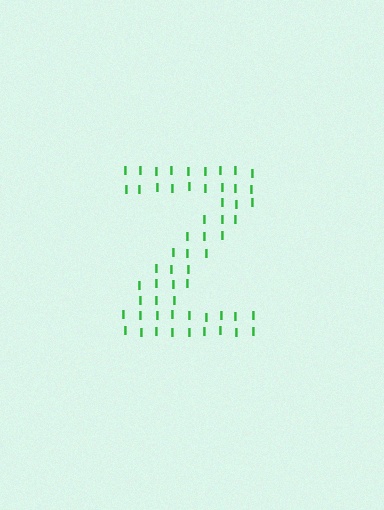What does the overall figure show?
The overall figure shows the letter Z.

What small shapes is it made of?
It is made of small letter I's.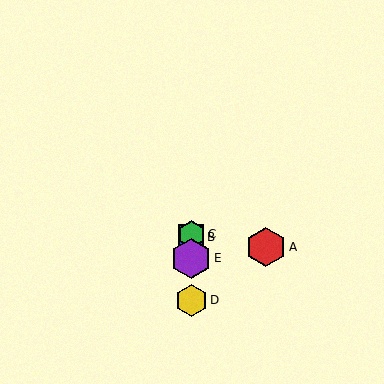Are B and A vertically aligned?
No, B is at x≈191 and A is at x≈266.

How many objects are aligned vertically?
4 objects (B, C, D, E) are aligned vertically.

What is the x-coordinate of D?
Object D is at x≈191.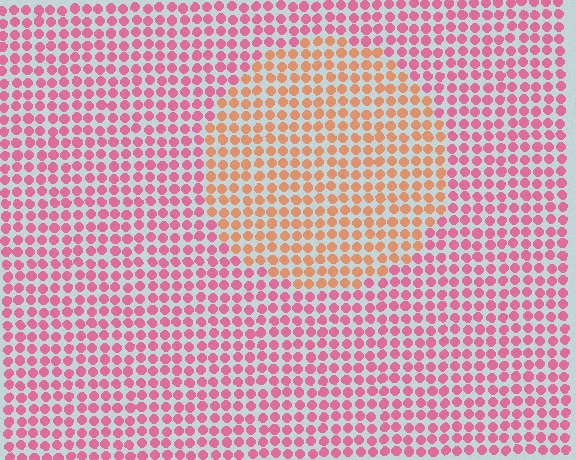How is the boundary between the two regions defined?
The boundary is defined purely by a slight shift in hue (about 44 degrees). Spacing, size, and orientation are identical on both sides.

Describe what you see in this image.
The image is filled with small pink elements in a uniform arrangement. A circle-shaped region is visible where the elements are tinted to a slightly different hue, forming a subtle color boundary.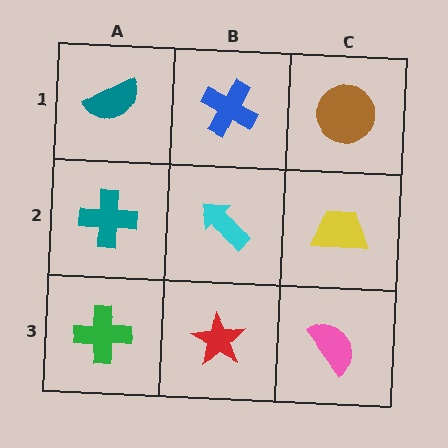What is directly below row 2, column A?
A green cross.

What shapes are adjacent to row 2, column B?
A blue cross (row 1, column B), a red star (row 3, column B), a teal cross (row 2, column A), a yellow trapezoid (row 2, column C).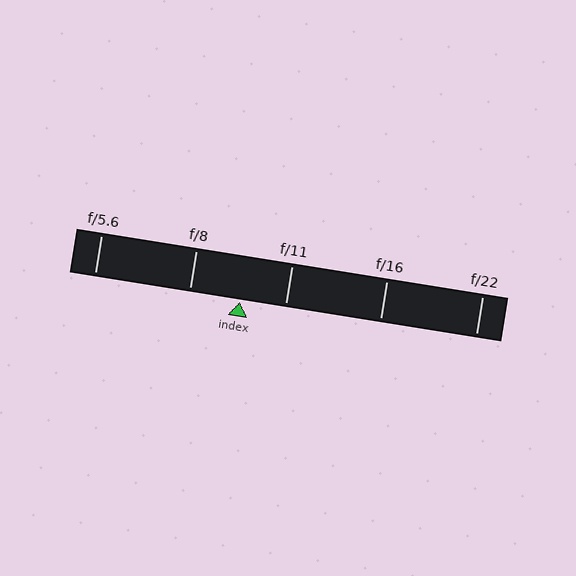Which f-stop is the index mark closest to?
The index mark is closest to f/11.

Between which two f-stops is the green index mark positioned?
The index mark is between f/8 and f/11.